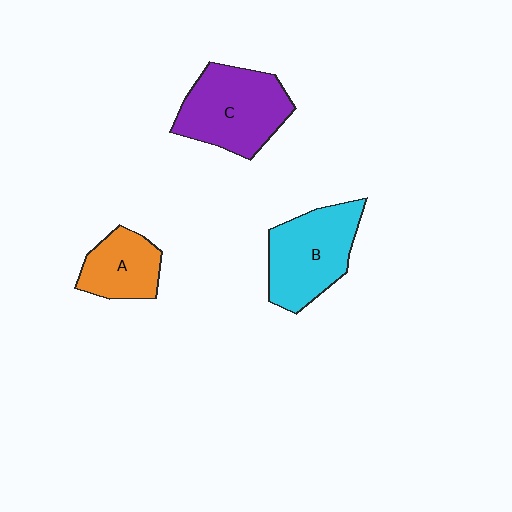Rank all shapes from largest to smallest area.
From largest to smallest: C (purple), B (cyan), A (orange).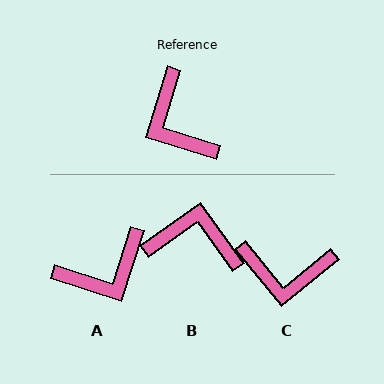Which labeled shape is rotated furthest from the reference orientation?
B, about 127 degrees away.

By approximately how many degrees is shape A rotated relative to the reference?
Approximately 89 degrees counter-clockwise.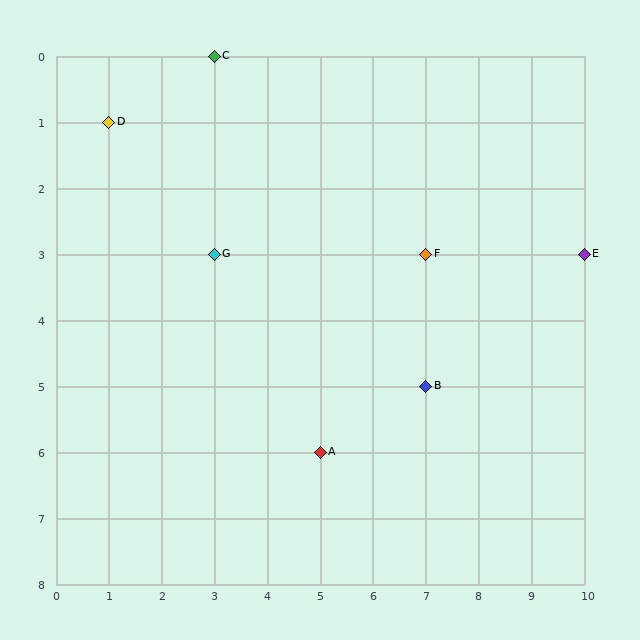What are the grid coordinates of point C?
Point C is at grid coordinates (3, 0).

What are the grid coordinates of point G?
Point G is at grid coordinates (3, 3).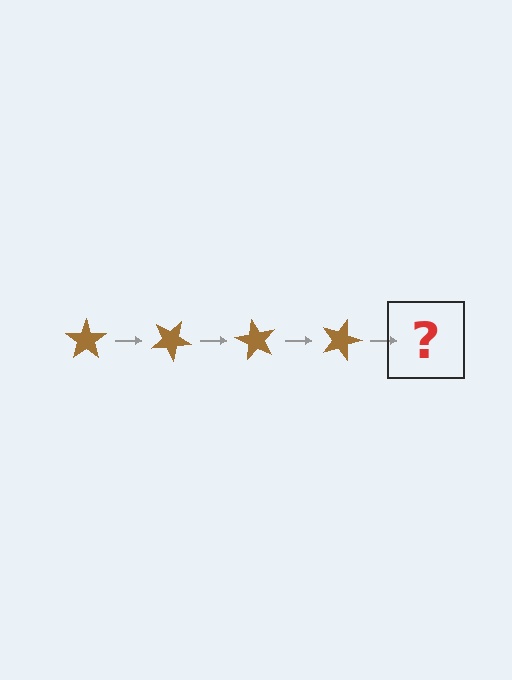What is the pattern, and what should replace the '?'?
The pattern is that the star rotates 30 degrees each step. The '?' should be a brown star rotated 120 degrees.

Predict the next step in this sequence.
The next step is a brown star rotated 120 degrees.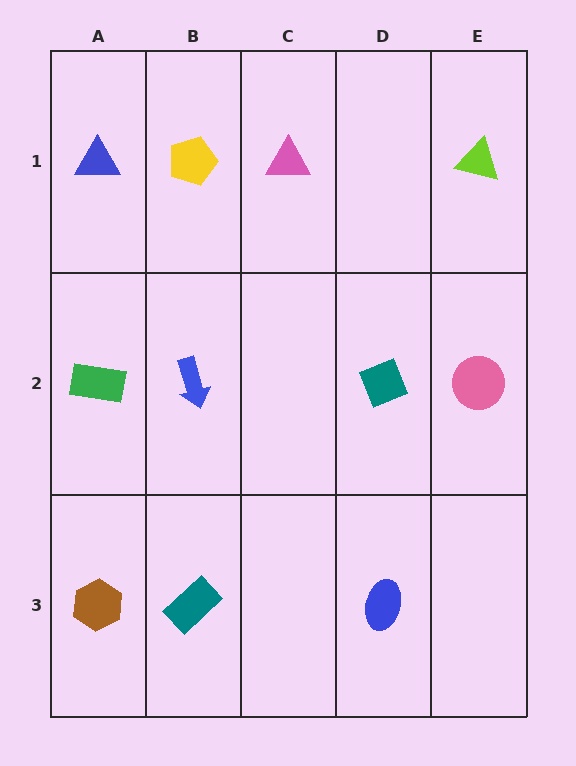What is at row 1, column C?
A pink triangle.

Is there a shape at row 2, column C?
No, that cell is empty.